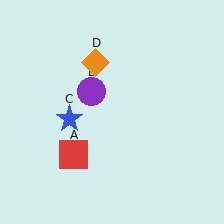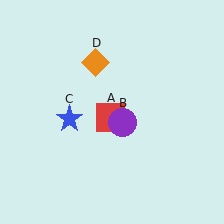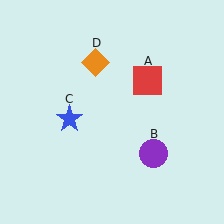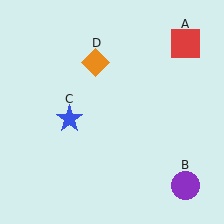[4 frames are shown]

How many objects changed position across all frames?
2 objects changed position: red square (object A), purple circle (object B).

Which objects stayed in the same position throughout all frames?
Blue star (object C) and orange diamond (object D) remained stationary.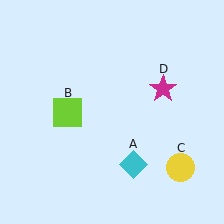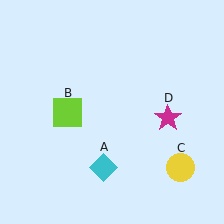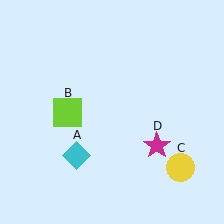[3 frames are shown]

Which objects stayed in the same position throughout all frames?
Lime square (object B) and yellow circle (object C) remained stationary.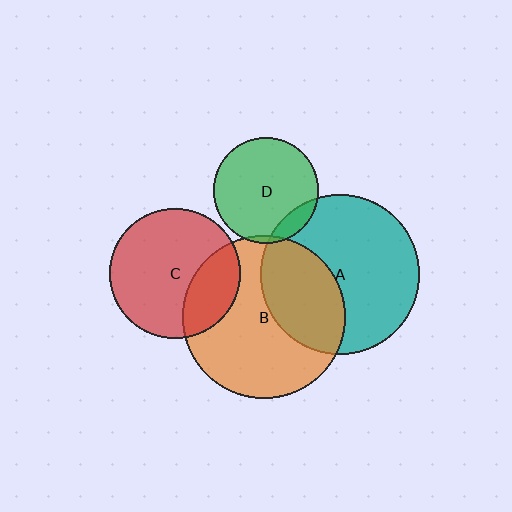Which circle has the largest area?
Circle B (orange).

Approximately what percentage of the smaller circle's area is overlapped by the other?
Approximately 25%.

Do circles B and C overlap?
Yes.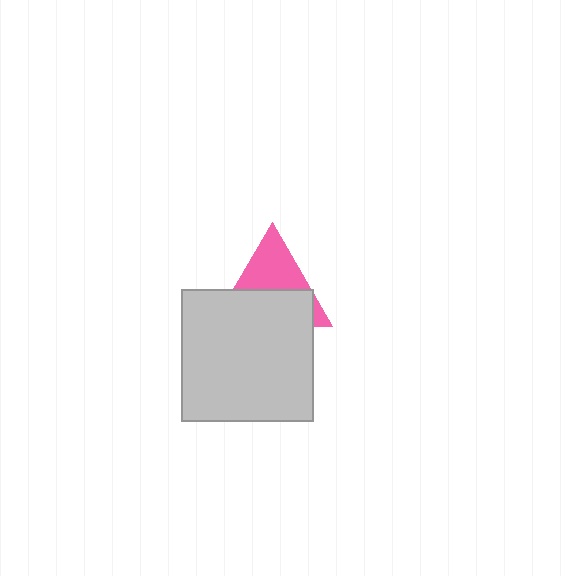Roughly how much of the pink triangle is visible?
About half of it is visible (roughly 47%).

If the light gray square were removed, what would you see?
You would see the complete pink triangle.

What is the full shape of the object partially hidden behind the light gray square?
The partially hidden object is a pink triangle.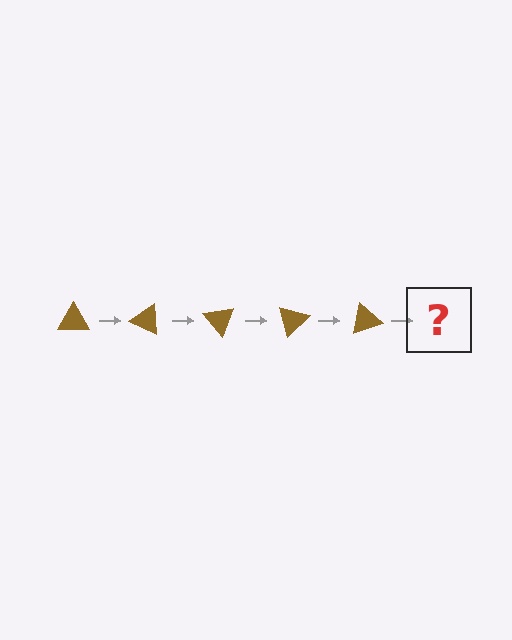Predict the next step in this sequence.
The next step is a brown triangle rotated 125 degrees.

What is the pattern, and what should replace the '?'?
The pattern is that the triangle rotates 25 degrees each step. The '?' should be a brown triangle rotated 125 degrees.